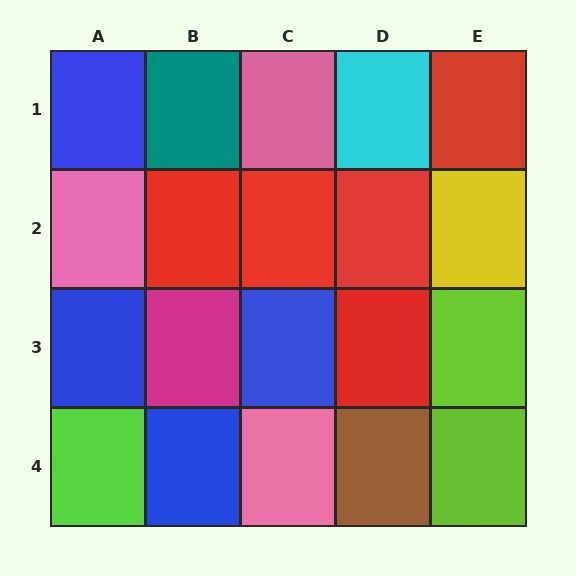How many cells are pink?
3 cells are pink.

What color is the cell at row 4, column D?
Brown.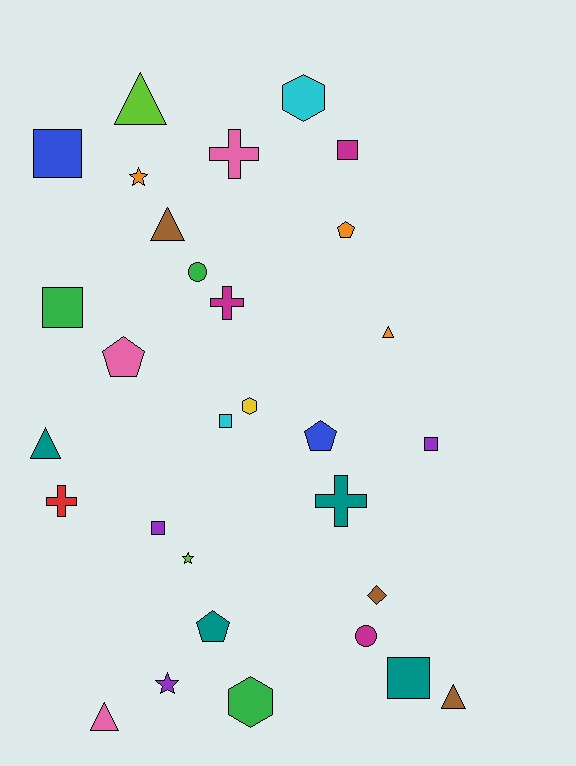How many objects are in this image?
There are 30 objects.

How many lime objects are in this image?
There are 2 lime objects.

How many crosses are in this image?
There are 4 crosses.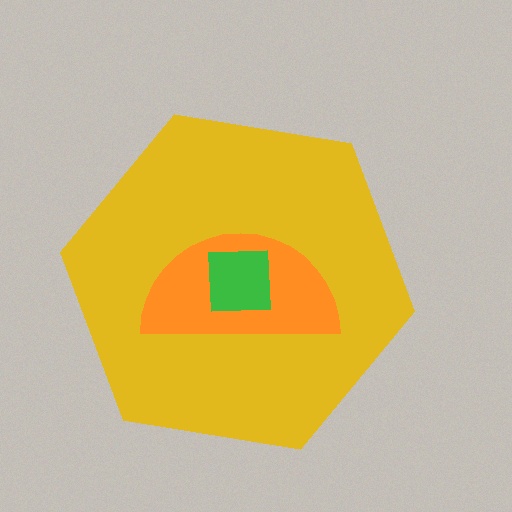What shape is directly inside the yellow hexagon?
The orange semicircle.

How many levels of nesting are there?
3.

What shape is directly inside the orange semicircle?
The green square.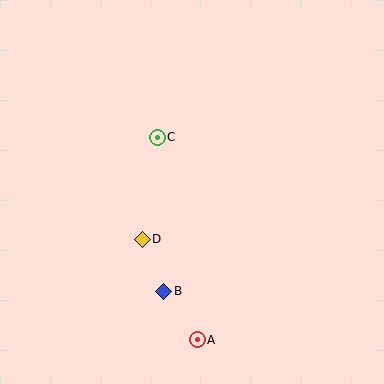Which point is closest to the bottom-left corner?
Point B is closest to the bottom-left corner.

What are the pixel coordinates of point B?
Point B is at (164, 291).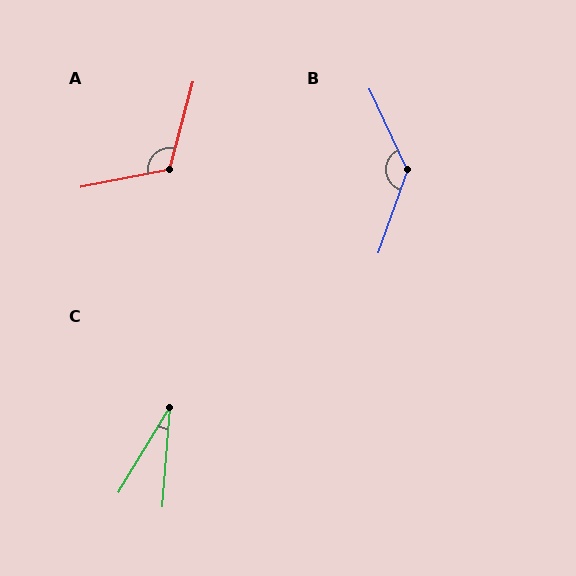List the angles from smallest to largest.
C (27°), A (116°), B (136°).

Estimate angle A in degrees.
Approximately 116 degrees.